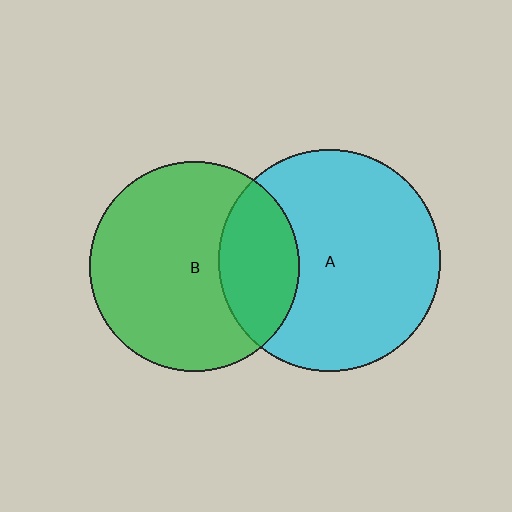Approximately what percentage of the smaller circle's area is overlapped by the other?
Approximately 25%.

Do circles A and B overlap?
Yes.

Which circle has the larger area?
Circle A (cyan).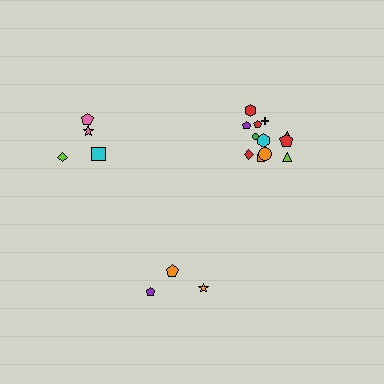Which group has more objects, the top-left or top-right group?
The top-right group.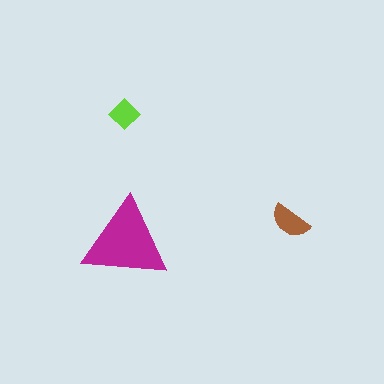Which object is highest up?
The lime diamond is topmost.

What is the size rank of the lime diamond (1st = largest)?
3rd.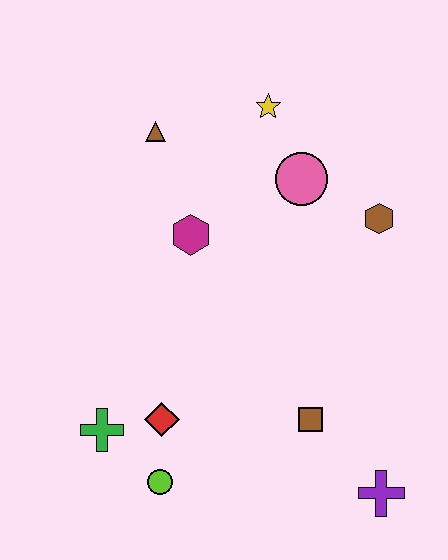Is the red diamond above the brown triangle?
No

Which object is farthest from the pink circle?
The lime circle is farthest from the pink circle.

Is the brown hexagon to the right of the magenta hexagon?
Yes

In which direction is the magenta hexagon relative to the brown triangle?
The magenta hexagon is below the brown triangle.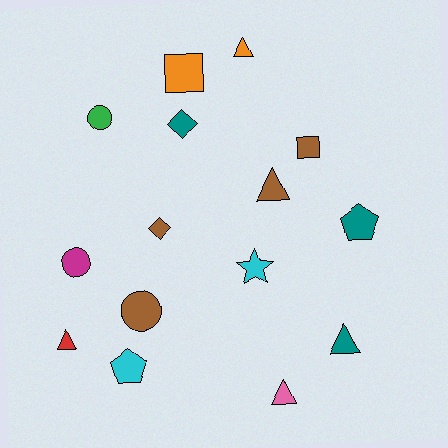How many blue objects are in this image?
There are no blue objects.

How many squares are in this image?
There are 2 squares.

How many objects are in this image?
There are 15 objects.